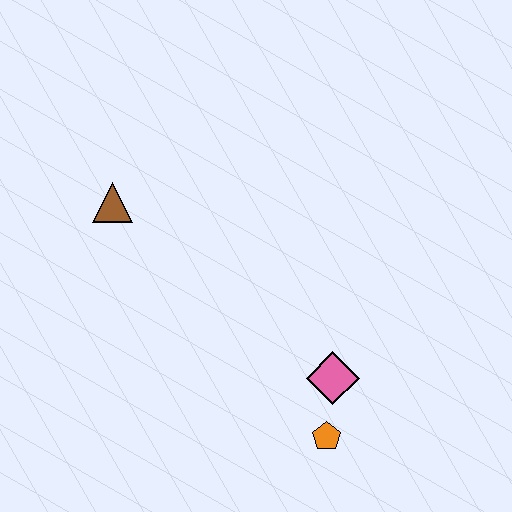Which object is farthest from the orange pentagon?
The brown triangle is farthest from the orange pentagon.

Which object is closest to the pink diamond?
The orange pentagon is closest to the pink diamond.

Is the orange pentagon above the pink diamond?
No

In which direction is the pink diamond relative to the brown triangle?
The pink diamond is to the right of the brown triangle.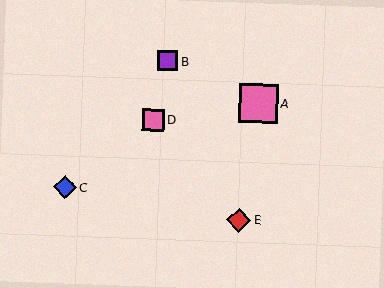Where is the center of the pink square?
The center of the pink square is at (259, 103).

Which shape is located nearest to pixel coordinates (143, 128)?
The pink square (labeled D) at (153, 120) is nearest to that location.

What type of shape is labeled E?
Shape E is a red diamond.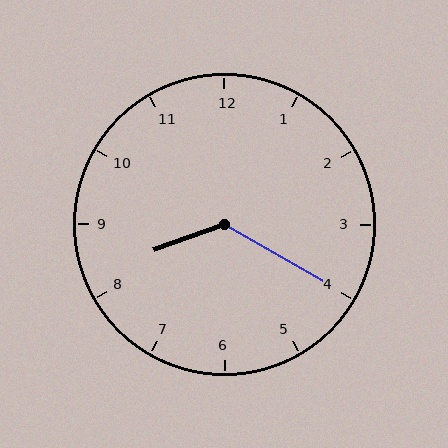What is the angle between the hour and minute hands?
Approximately 130 degrees.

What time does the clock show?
8:20.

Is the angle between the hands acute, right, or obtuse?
It is obtuse.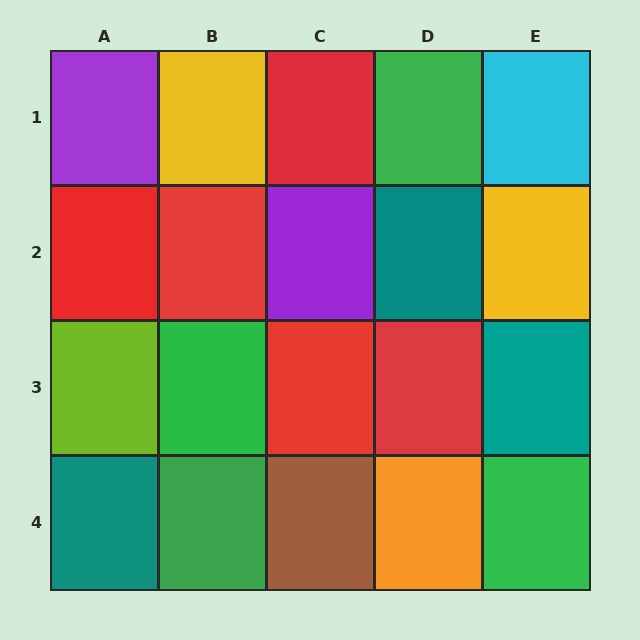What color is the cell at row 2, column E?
Yellow.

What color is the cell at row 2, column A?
Red.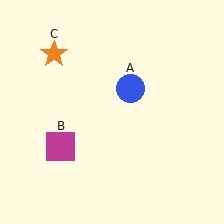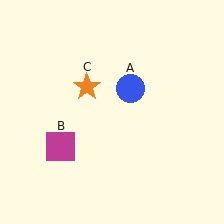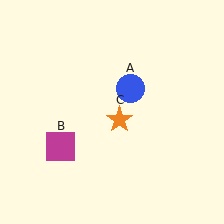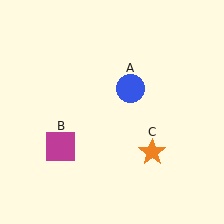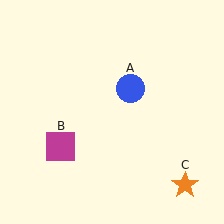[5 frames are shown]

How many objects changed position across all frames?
1 object changed position: orange star (object C).